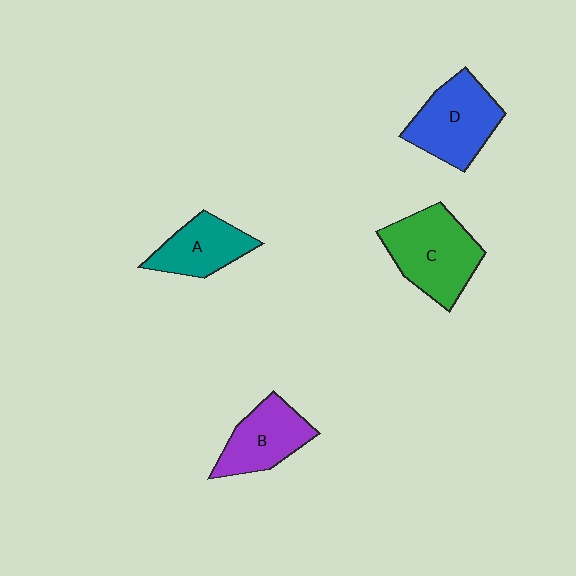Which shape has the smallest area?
Shape A (teal).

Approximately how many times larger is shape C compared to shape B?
Approximately 1.4 times.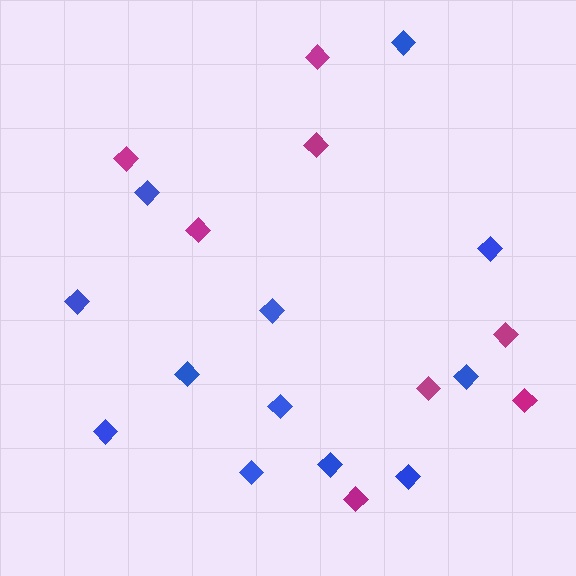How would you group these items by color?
There are 2 groups: one group of blue diamonds (12) and one group of magenta diamonds (8).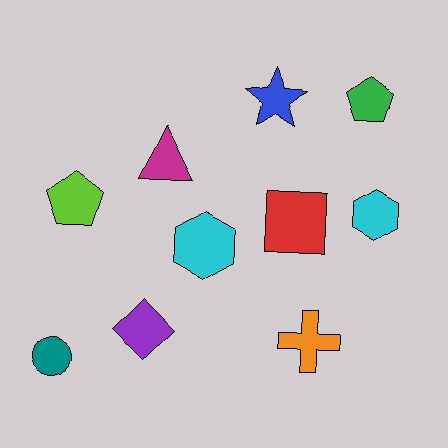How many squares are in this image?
There is 1 square.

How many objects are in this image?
There are 10 objects.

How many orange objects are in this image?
There is 1 orange object.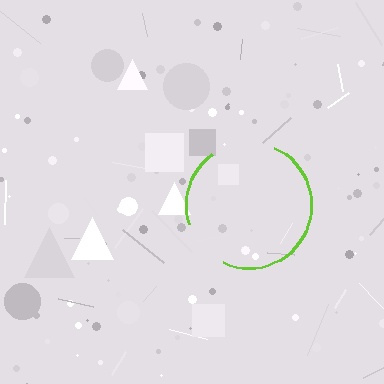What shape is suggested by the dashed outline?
The dashed outline suggests a circle.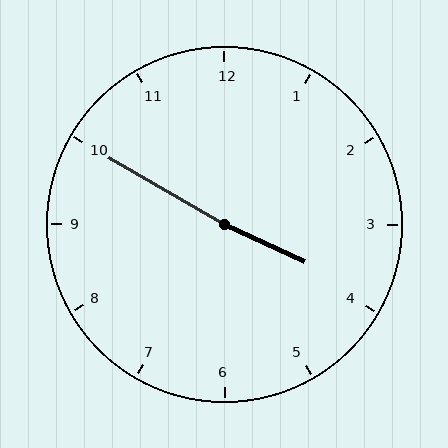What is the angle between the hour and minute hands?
Approximately 175 degrees.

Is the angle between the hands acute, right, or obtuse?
It is obtuse.